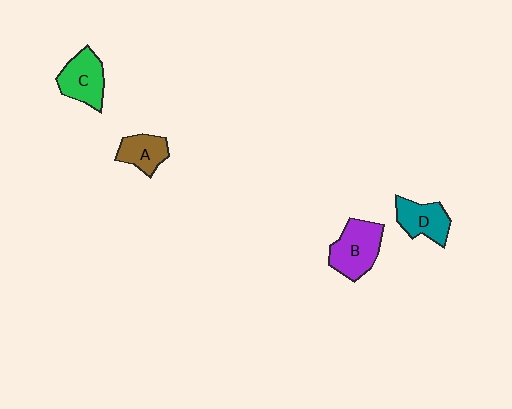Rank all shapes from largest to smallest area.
From largest to smallest: B (purple), C (green), D (teal), A (brown).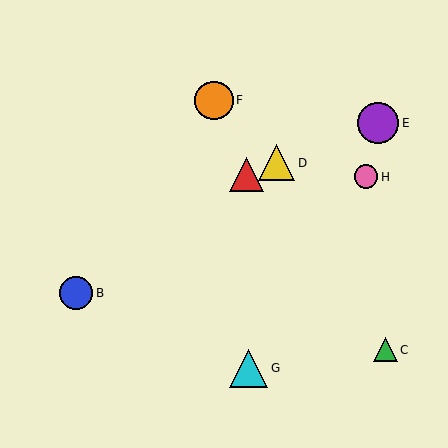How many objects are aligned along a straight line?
3 objects (A, D, E) are aligned along a straight line.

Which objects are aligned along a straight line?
Objects A, D, E are aligned along a straight line.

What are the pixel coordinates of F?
Object F is at (214, 100).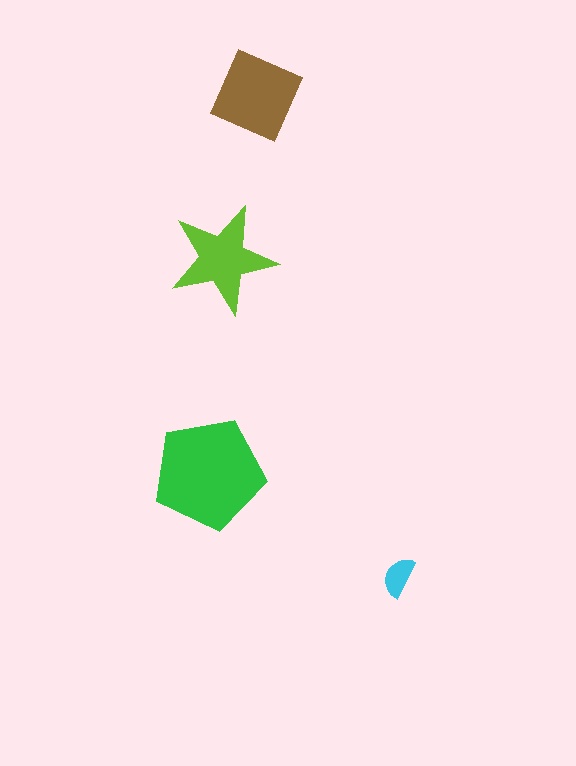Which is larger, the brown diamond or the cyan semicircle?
The brown diamond.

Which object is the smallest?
The cyan semicircle.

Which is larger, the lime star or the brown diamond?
The brown diamond.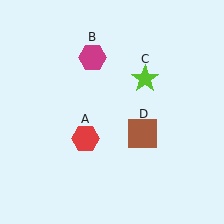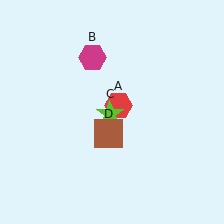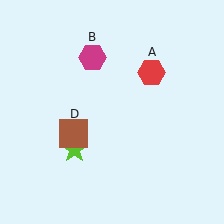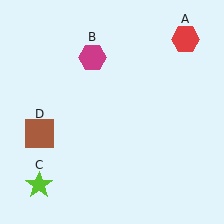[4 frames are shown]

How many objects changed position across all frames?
3 objects changed position: red hexagon (object A), lime star (object C), brown square (object D).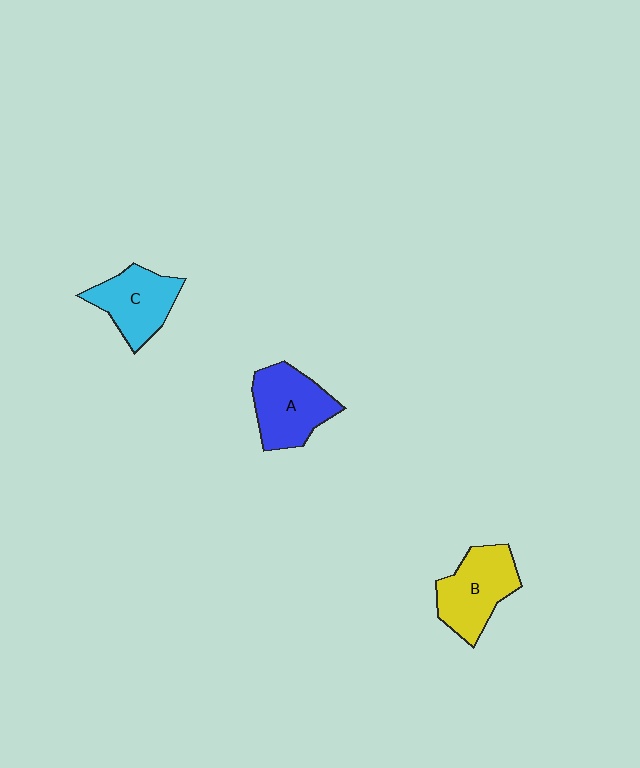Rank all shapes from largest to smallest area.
From largest to smallest: B (yellow), A (blue), C (cyan).